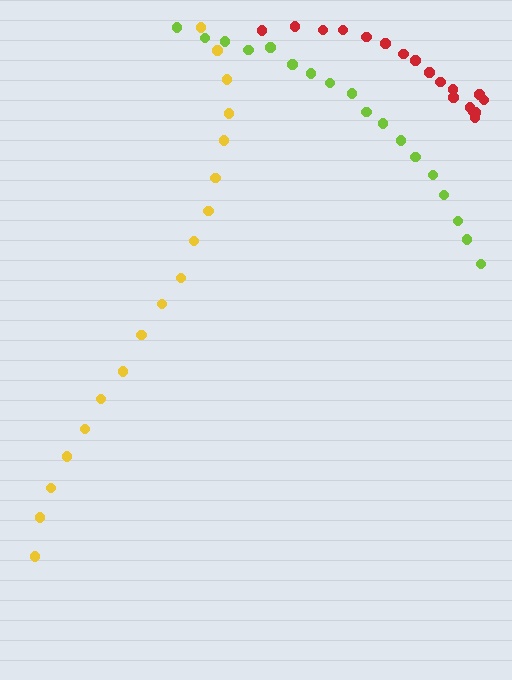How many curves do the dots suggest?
There are 3 distinct paths.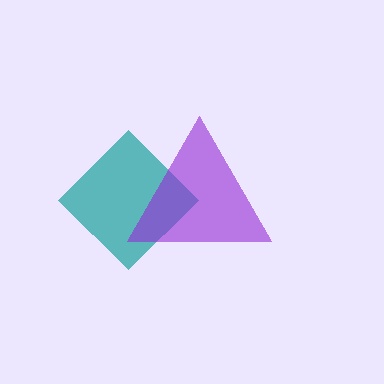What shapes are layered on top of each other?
The layered shapes are: a teal diamond, a purple triangle.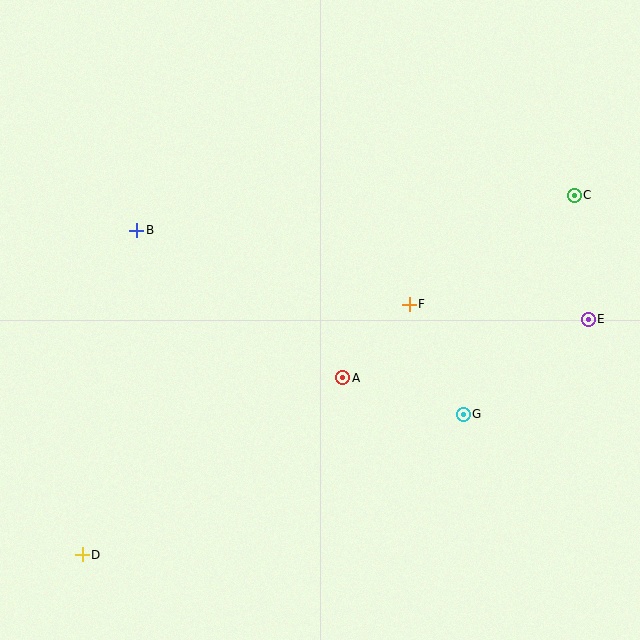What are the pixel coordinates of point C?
Point C is at (574, 195).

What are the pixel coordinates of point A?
Point A is at (343, 378).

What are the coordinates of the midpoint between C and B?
The midpoint between C and B is at (355, 213).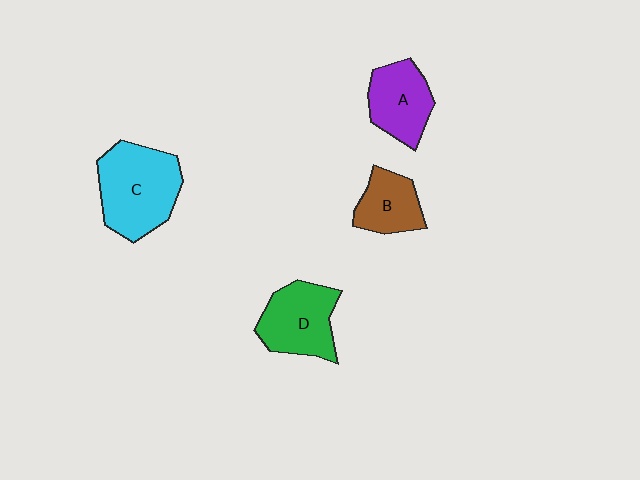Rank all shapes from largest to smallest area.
From largest to smallest: C (cyan), D (green), A (purple), B (brown).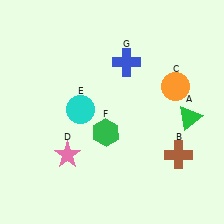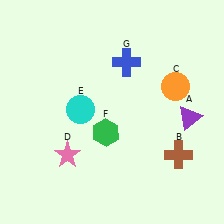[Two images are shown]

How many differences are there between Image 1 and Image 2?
There is 1 difference between the two images.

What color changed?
The triangle (A) changed from green in Image 1 to purple in Image 2.